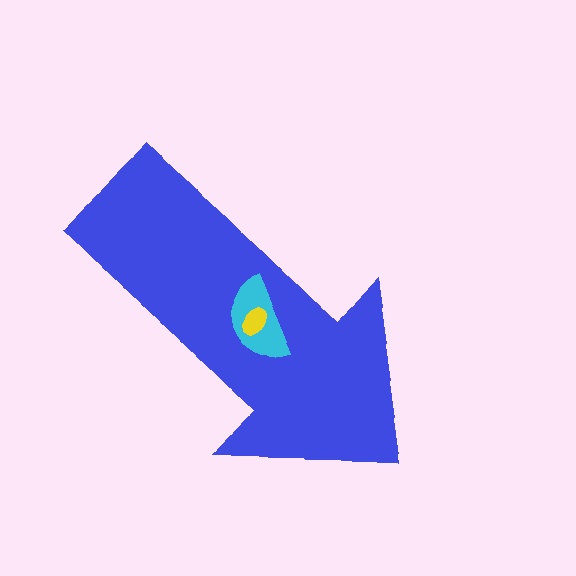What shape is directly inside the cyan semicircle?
The yellow ellipse.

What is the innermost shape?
The yellow ellipse.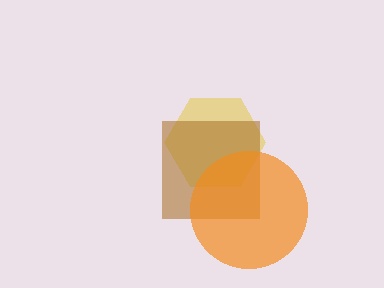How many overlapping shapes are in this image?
There are 3 overlapping shapes in the image.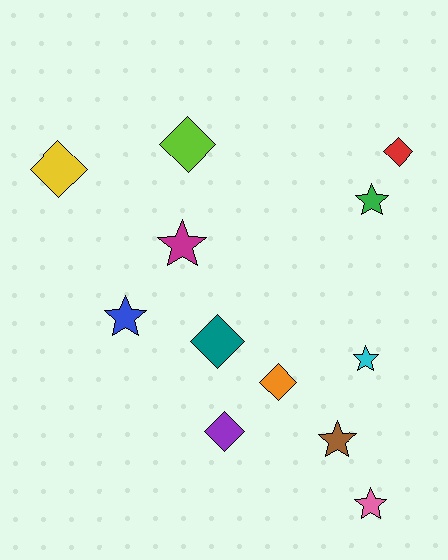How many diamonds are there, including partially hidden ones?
There are 6 diamonds.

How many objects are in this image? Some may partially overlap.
There are 12 objects.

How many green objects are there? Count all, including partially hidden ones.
There is 1 green object.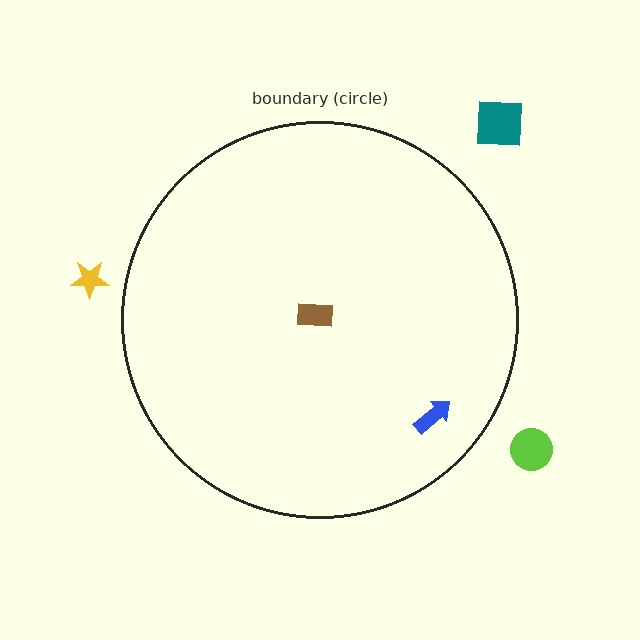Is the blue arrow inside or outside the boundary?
Inside.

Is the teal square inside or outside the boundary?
Outside.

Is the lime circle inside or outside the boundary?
Outside.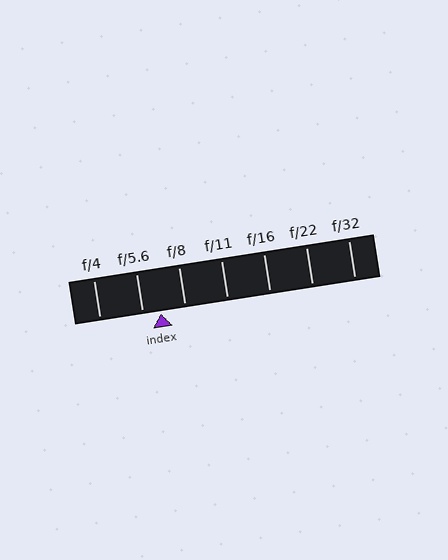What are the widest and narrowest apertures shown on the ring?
The widest aperture shown is f/4 and the narrowest is f/32.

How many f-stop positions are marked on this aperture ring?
There are 7 f-stop positions marked.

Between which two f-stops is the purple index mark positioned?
The index mark is between f/5.6 and f/8.